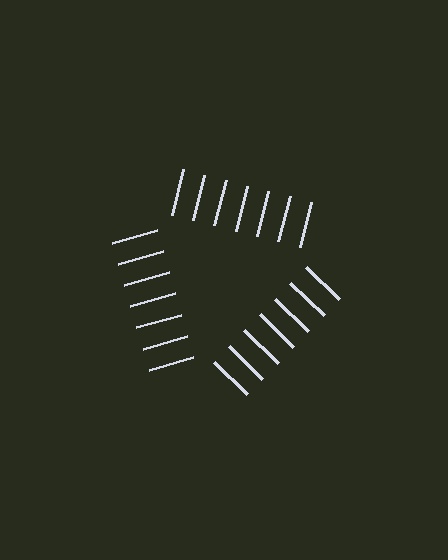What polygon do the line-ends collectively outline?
An illusory triangle — the line segments terminate on its edges but no continuous stroke is drawn.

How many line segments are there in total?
21 — 7 along each of the 3 edges.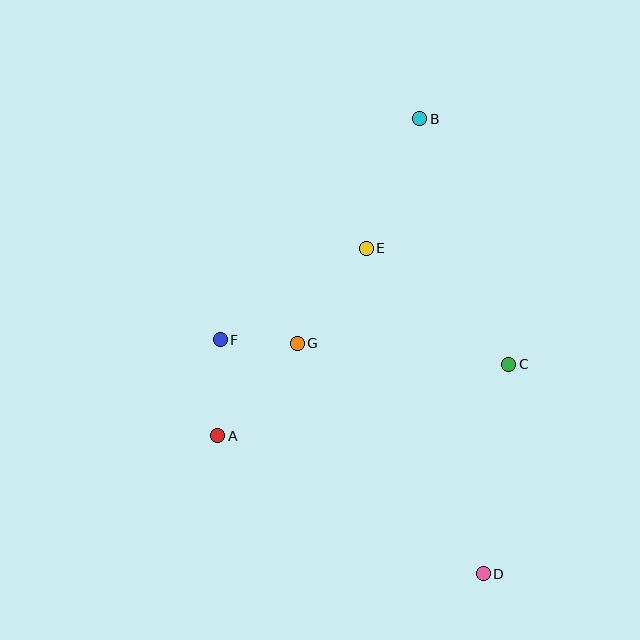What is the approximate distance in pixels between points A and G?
The distance between A and G is approximately 122 pixels.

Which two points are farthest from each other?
Points B and D are farthest from each other.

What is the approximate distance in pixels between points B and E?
The distance between B and E is approximately 140 pixels.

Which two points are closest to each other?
Points F and G are closest to each other.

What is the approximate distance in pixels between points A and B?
The distance between A and B is approximately 376 pixels.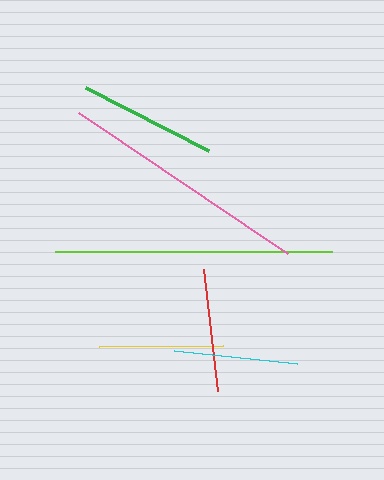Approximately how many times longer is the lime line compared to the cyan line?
The lime line is approximately 2.2 times the length of the cyan line.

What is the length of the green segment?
The green segment is approximately 138 pixels long.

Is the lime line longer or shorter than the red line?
The lime line is longer than the red line.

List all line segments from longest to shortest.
From longest to shortest: lime, pink, green, yellow, cyan, red.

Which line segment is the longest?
The lime line is the longest at approximately 276 pixels.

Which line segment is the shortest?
The red line is the shortest at approximately 123 pixels.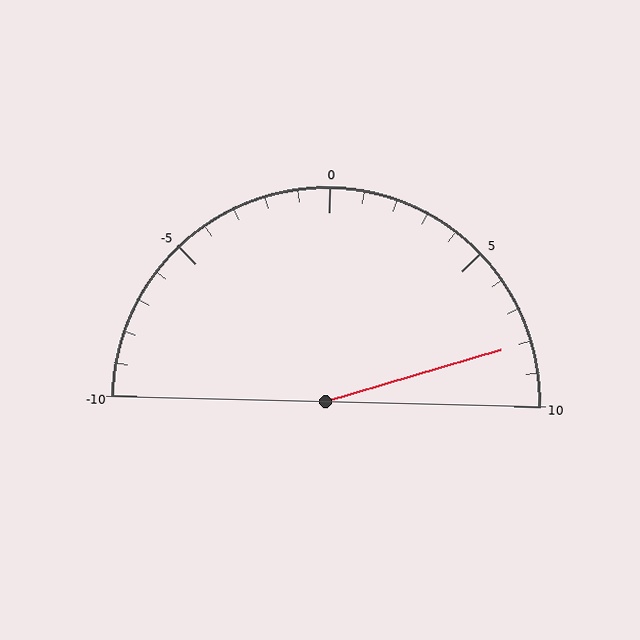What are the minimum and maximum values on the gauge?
The gauge ranges from -10 to 10.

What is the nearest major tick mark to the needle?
The nearest major tick mark is 10.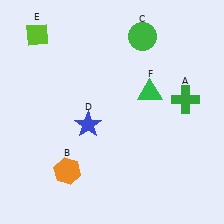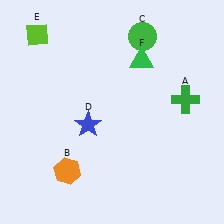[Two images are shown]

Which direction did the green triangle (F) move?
The green triangle (F) moved up.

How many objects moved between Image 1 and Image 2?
1 object moved between the two images.